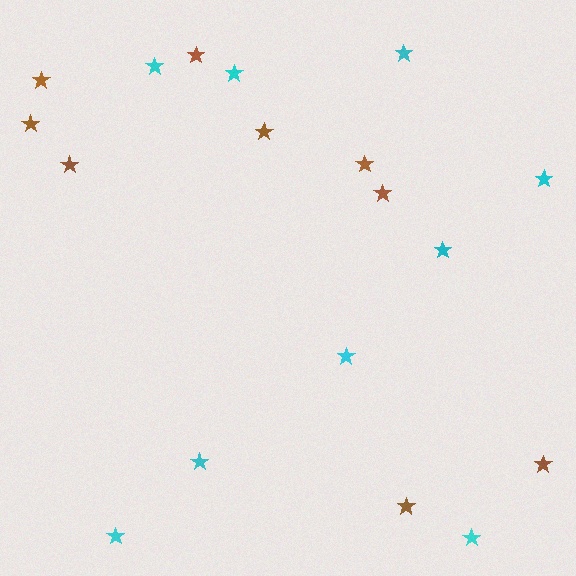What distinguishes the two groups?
There are 2 groups: one group of cyan stars (9) and one group of brown stars (9).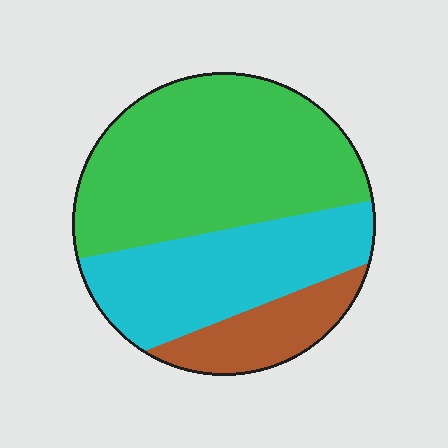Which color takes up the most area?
Green, at roughly 50%.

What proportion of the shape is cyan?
Cyan takes up about one third (1/3) of the shape.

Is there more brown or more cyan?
Cyan.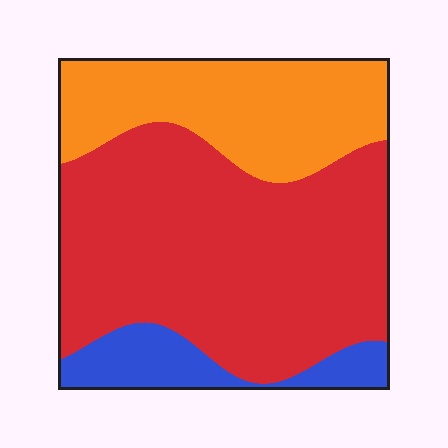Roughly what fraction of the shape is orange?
Orange takes up about one quarter (1/4) of the shape.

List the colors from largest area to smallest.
From largest to smallest: red, orange, blue.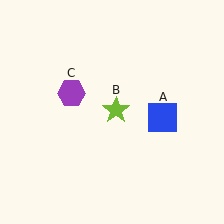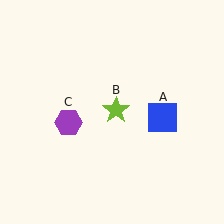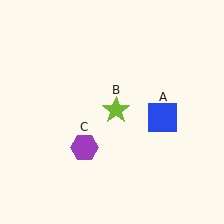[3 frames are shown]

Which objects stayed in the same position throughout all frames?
Blue square (object A) and lime star (object B) remained stationary.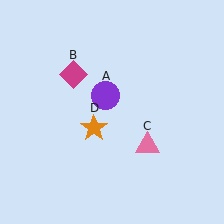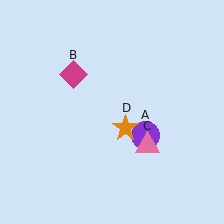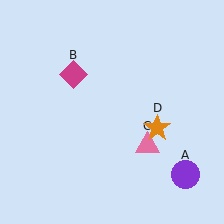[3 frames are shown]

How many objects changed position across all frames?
2 objects changed position: purple circle (object A), orange star (object D).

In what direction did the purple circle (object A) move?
The purple circle (object A) moved down and to the right.